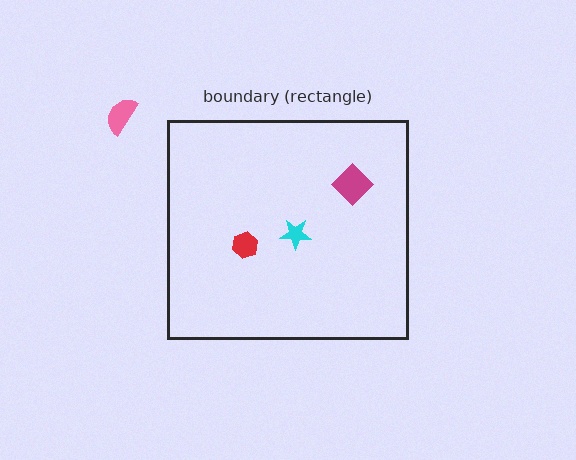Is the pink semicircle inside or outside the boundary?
Outside.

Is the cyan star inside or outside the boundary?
Inside.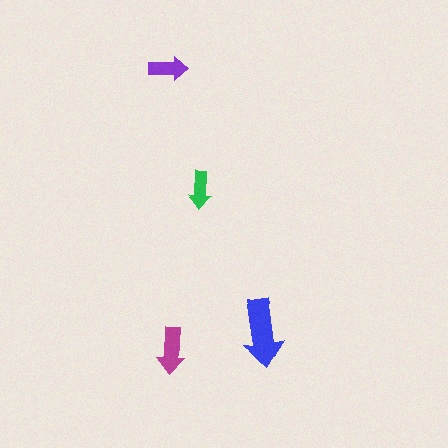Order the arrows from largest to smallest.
the blue one, the magenta one, the purple one, the green one.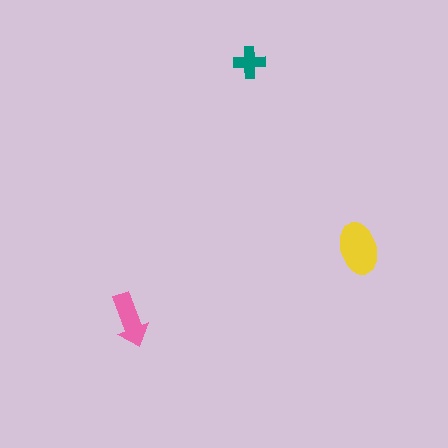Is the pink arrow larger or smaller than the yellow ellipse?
Smaller.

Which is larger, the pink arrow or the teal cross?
The pink arrow.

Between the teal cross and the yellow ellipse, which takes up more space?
The yellow ellipse.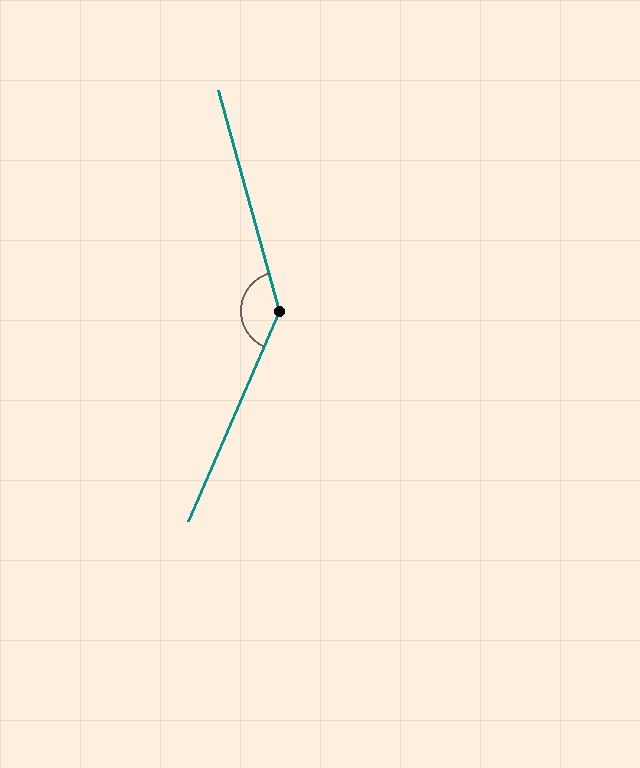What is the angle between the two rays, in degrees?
Approximately 141 degrees.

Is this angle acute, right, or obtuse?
It is obtuse.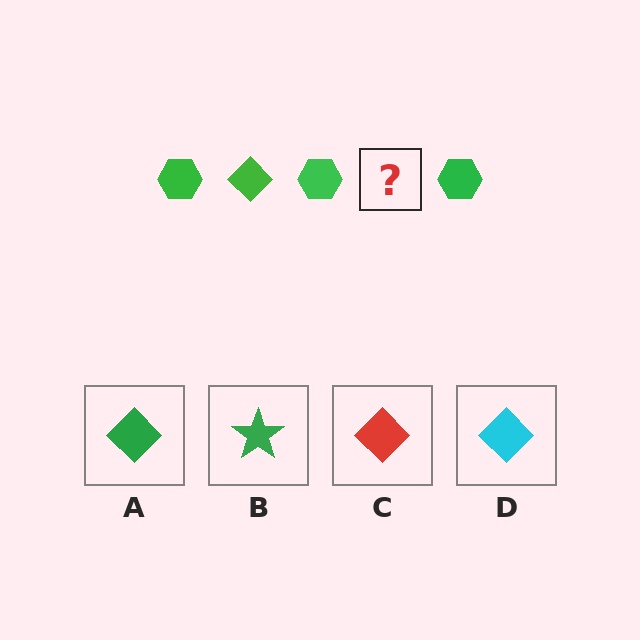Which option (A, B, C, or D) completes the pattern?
A.